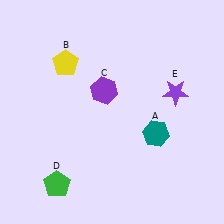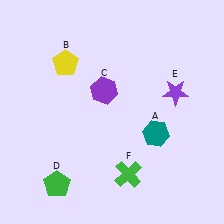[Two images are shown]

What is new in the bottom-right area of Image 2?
A green cross (F) was added in the bottom-right area of Image 2.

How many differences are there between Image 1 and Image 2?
There is 1 difference between the two images.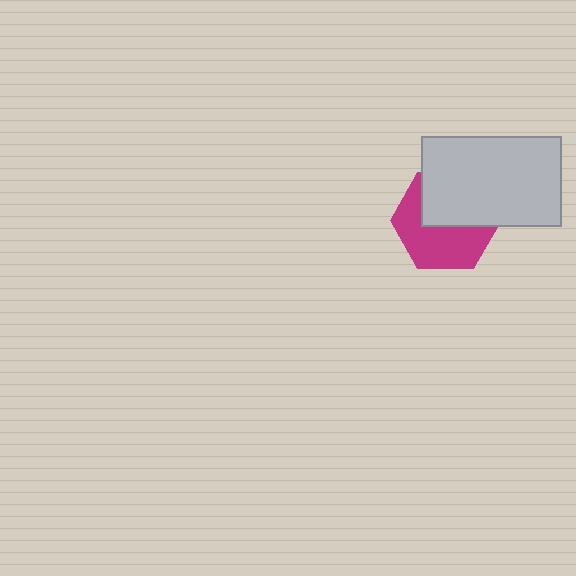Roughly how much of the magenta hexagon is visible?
About half of it is visible (roughly 54%).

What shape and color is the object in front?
The object in front is a light gray rectangle.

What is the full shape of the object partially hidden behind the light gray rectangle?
The partially hidden object is a magenta hexagon.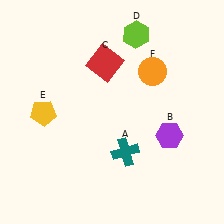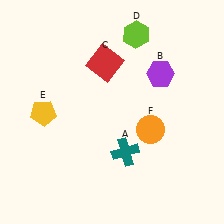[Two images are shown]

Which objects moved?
The objects that moved are: the purple hexagon (B), the orange circle (F).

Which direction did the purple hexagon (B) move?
The purple hexagon (B) moved up.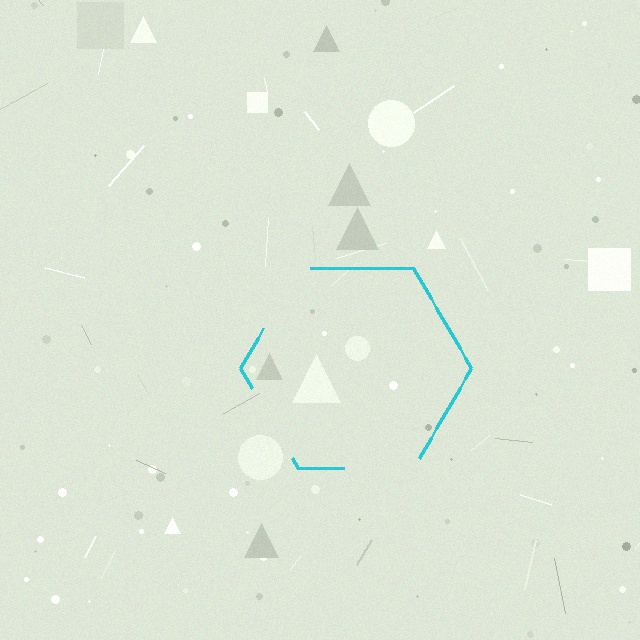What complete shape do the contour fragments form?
The contour fragments form a hexagon.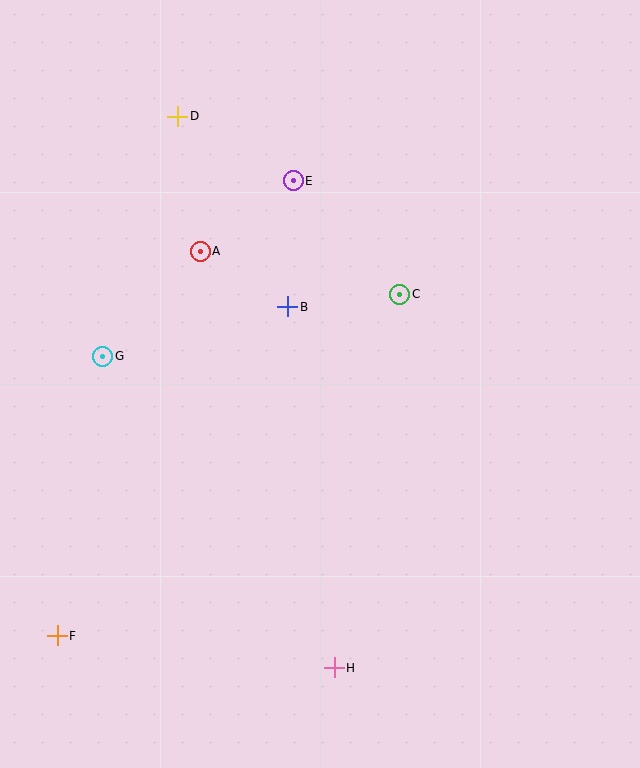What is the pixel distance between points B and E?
The distance between B and E is 127 pixels.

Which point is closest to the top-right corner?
Point C is closest to the top-right corner.